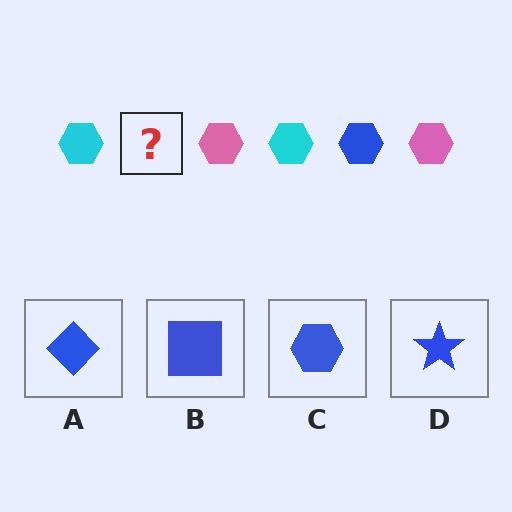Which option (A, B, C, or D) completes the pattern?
C.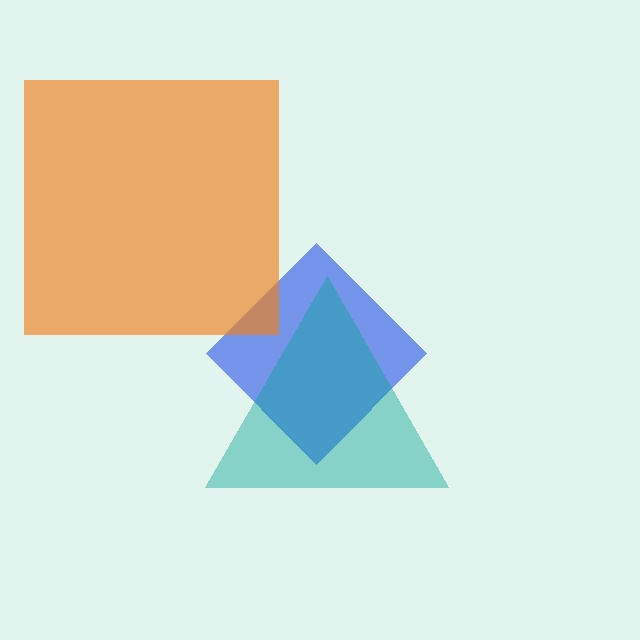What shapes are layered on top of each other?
The layered shapes are: a blue diamond, a teal triangle, an orange square.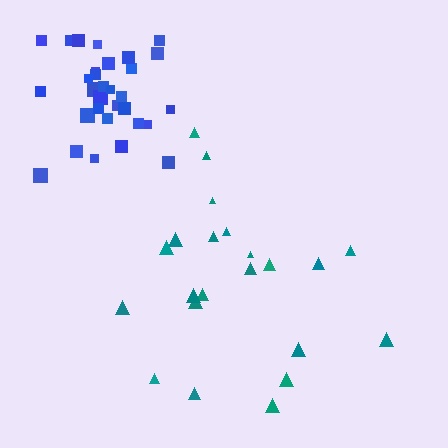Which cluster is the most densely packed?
Blue.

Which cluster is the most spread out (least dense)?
Teal.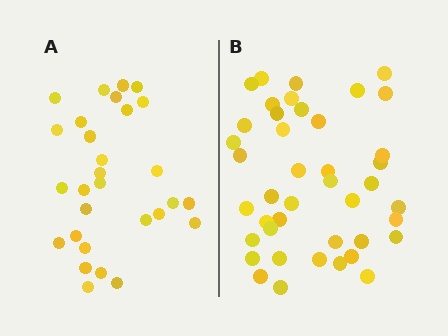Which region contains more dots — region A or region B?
Region B (the right region) has more dots.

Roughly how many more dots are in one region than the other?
Region B has approximately 15 more dots than region A.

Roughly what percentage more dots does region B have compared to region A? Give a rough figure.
About 45% more.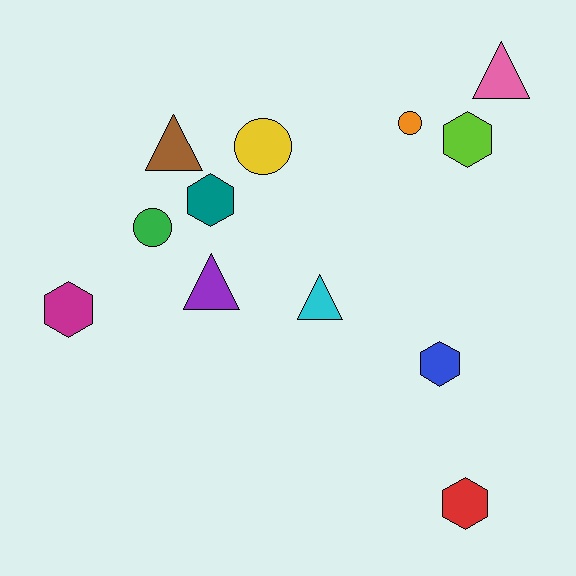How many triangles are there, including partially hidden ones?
There are 4 triangles.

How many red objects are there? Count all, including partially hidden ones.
There is 1 red object.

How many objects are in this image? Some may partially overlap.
There are 12 objects.